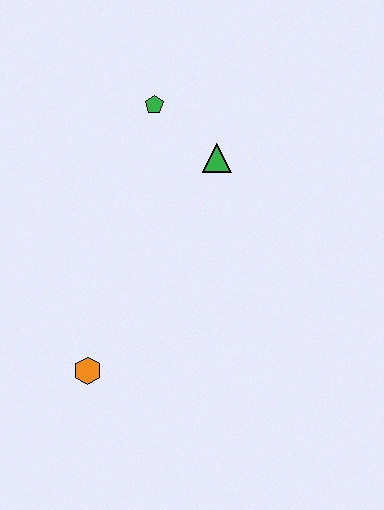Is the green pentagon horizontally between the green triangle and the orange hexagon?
Yes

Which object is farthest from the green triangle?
The orange hexagon is farthest from the green triangle.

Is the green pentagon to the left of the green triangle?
Yes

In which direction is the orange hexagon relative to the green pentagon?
The orange hexagon is below the green pentagon.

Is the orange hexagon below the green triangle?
Yes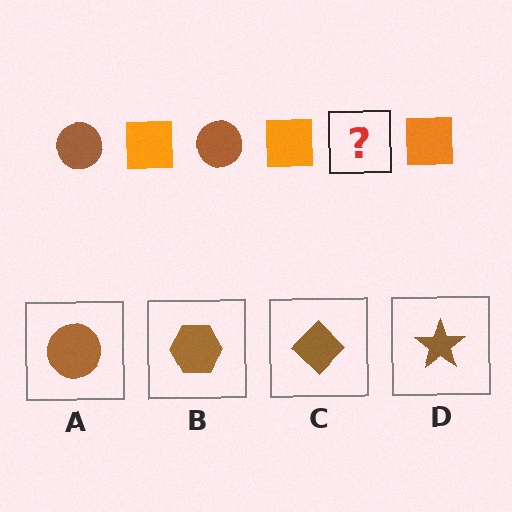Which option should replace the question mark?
Option A.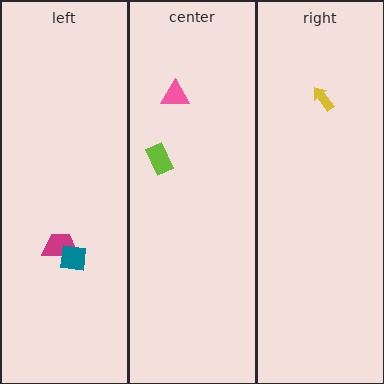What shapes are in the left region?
The magenta trapezoid, the teal square.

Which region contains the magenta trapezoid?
The left region.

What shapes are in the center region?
The lime rectangle, the pink triangle.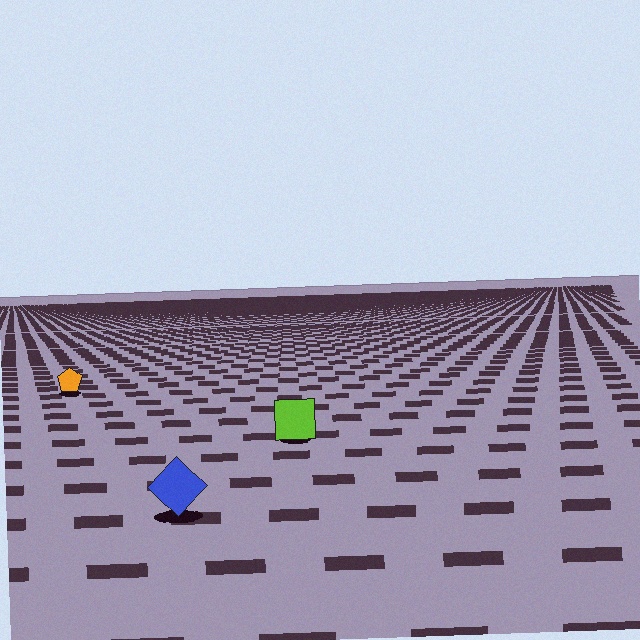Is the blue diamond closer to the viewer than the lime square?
Yes. The blue diamond is closer — you can tell from the texture gradient: the ground texture is coarser near it.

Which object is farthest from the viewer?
The orange pentagon is farthest from the viewer. It appears smaller and the ground texture around it is denser.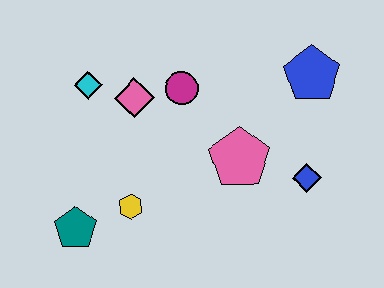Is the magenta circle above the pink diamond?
Yes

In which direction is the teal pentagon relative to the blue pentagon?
The teal pentagon is to the left of the blue pentagon.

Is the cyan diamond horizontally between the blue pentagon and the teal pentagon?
Yes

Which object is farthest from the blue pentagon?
The teal pentagon is farthest from the blue pentagon.